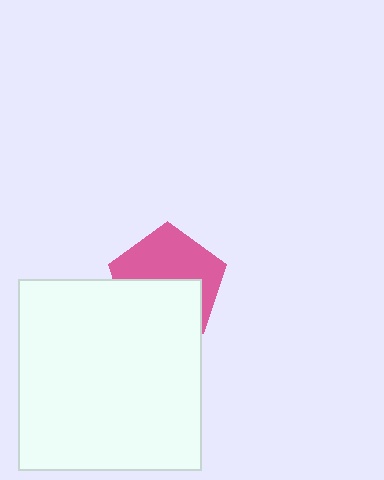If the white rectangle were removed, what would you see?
You would see the complete pink pentagon.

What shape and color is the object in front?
The object in front is a white rectangle.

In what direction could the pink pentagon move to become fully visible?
The pink pentagon could move up. That would shift it out from behind the white rectangle entirely.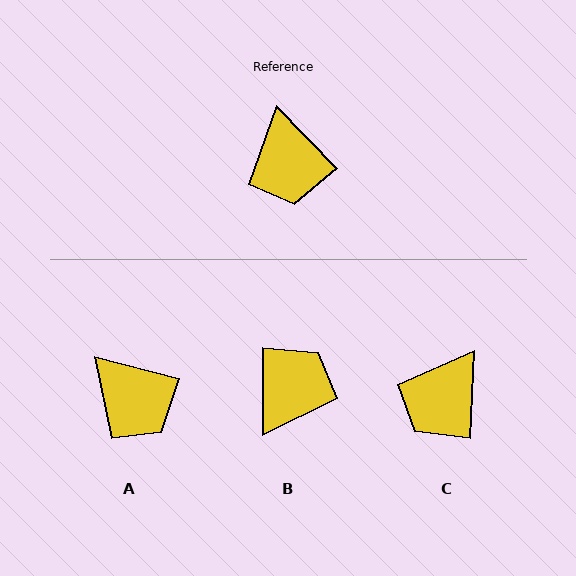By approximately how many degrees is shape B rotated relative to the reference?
Approximately 136 degrees counter-clockwise.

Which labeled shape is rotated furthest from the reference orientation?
B, about 136 degrees away.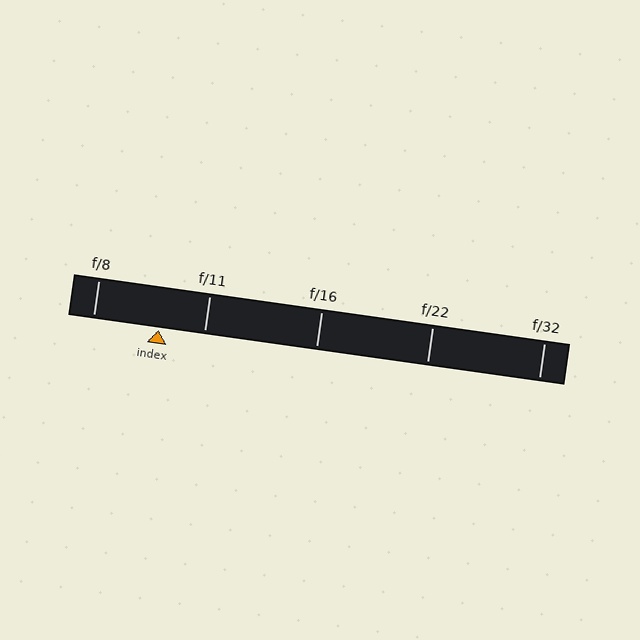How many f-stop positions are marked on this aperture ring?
There are 5 f-stop positions marked.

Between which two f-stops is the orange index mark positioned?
The index mark is between f/8 and f/11.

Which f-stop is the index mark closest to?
The index mark is closest to f/11.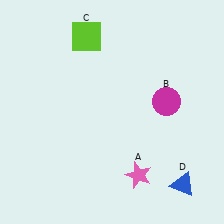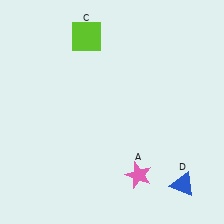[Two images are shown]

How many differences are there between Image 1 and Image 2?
There is 1 difference between the two images.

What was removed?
The magenta circle (B) was removed in Image 2.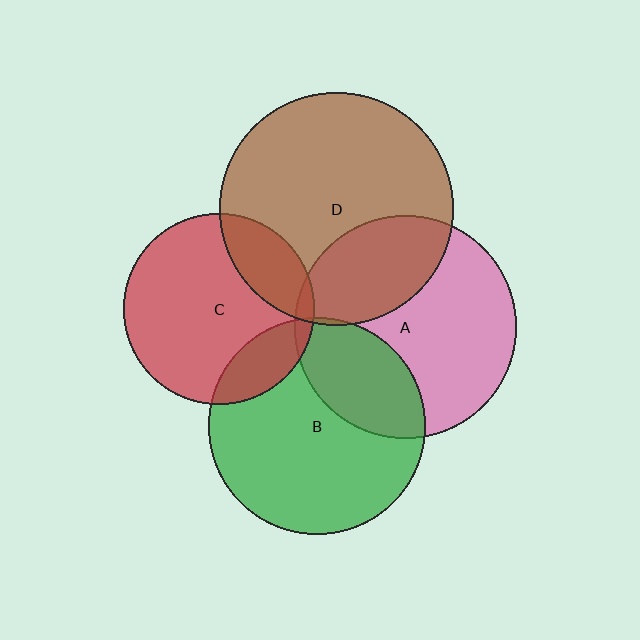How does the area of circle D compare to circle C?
Approximately 1.5 times.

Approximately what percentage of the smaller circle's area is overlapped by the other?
Approximately 30%.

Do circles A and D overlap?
Yes.